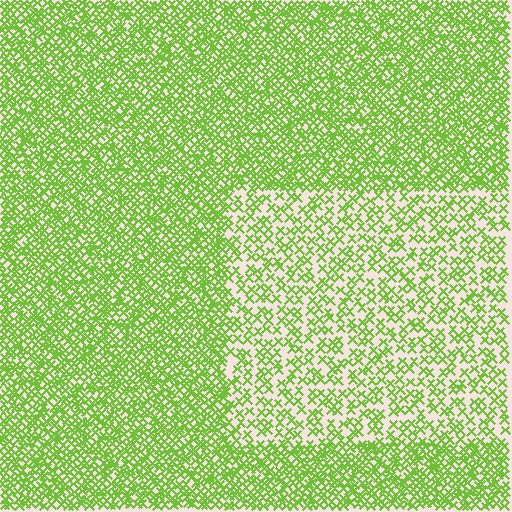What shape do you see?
I see a rectangle.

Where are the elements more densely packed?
The elements are more densely packed outside the rectangle boundary.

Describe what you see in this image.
The image contains small lime elements arranged at two different densities. A rectangle-shaped region is visible where the elements are less densely packed than the surrounding area.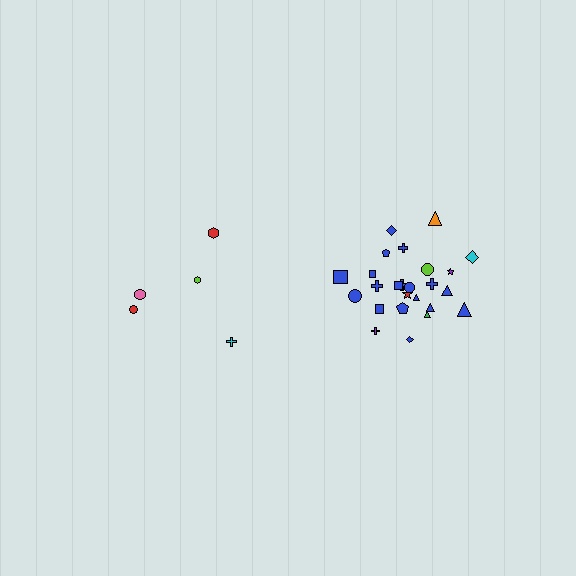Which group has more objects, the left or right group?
The right group.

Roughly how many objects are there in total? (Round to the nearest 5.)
Roughly 30 objects in total.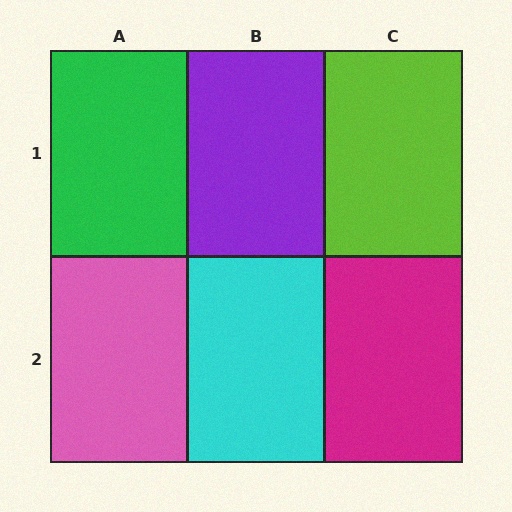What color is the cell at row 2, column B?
Cyan.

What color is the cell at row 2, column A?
Pink.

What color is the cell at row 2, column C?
Magenta.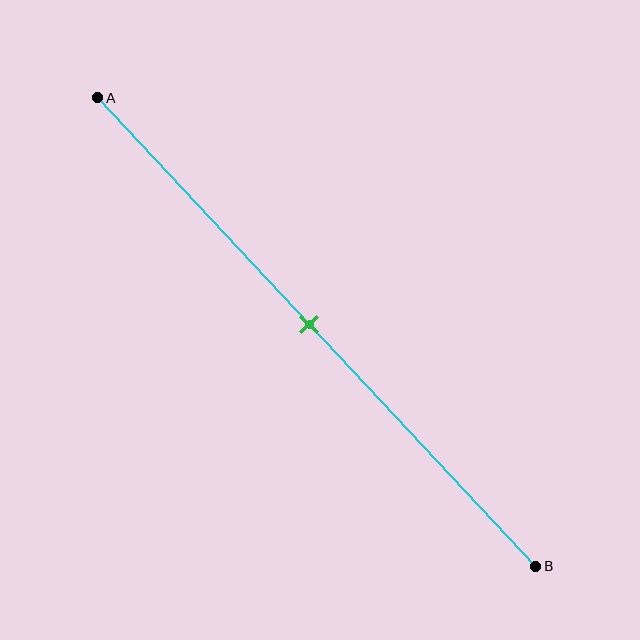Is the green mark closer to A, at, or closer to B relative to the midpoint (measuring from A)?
The green mark is approximately at the midpoint of segment AB.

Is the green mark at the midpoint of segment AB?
Yes, the mark is approximately at the midpoint.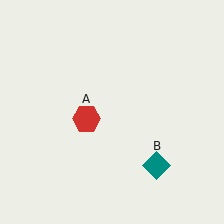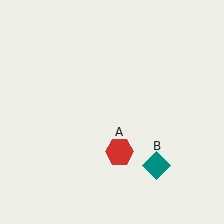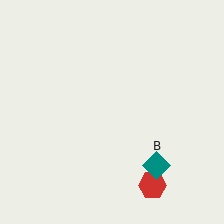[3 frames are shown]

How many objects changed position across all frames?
1 object changed position: red hexagon (object A).